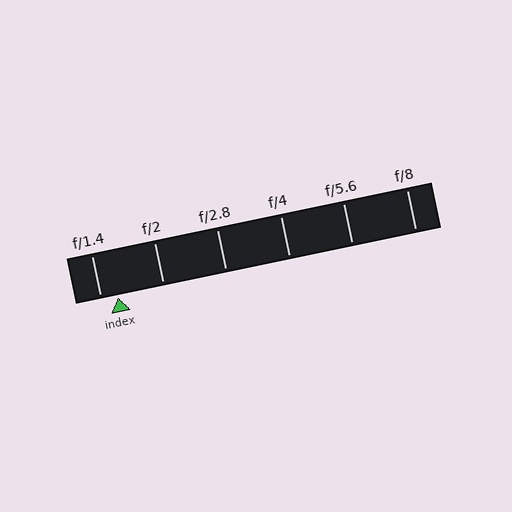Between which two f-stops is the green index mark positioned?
The index mark is between f/1.4 and f/2.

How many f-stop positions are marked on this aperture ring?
There are 6 f-stop positions marked.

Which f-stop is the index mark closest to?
The index mark is closest to f/1.4.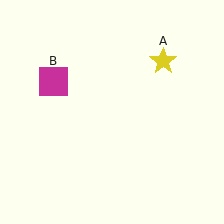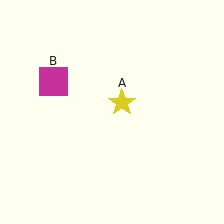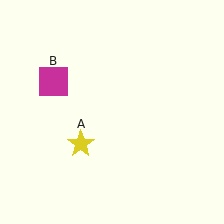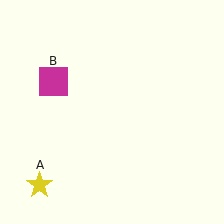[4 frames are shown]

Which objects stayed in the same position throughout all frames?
Magenta square (object B) remained stationary.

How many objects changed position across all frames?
1 object changed position: yellow star (object A).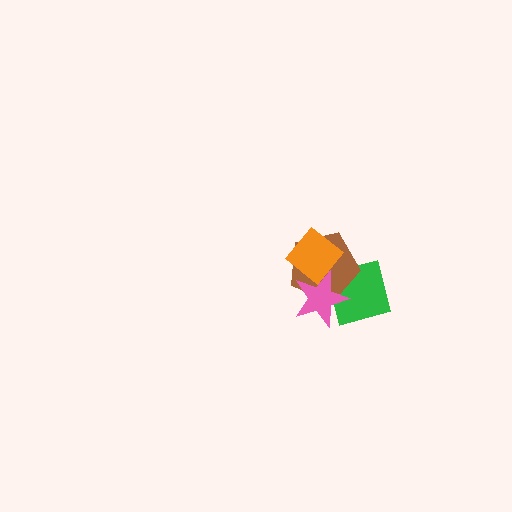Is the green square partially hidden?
Yes, it is partially covered by another shape.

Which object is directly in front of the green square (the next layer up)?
The brown pentagon is directly in front of the green square.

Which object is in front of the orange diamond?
The pink star is in front of the orange diamond.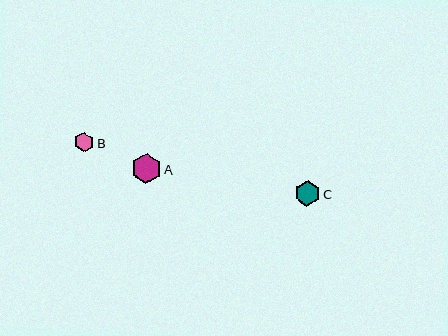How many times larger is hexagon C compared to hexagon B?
Hexagon C is approximately 1.3 times the size of hexagon B.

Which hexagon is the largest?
Hexagon A is the largest with a size of approximately 30 pixels.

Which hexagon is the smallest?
Hexagon B is the smallest with a size of approximately 19 pixels.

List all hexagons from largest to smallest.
From largest to smallest: A, C, B.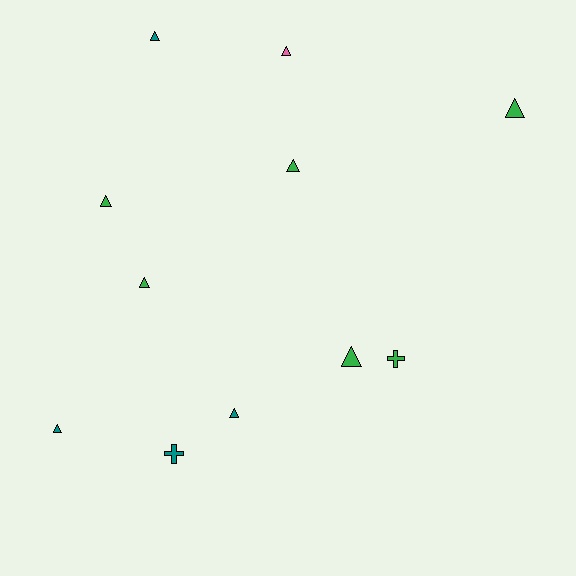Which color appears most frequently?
Green, with 6 objects.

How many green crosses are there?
There is 1 green cross.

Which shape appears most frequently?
Triangle, with 9 objects.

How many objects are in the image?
There are 11 objects.